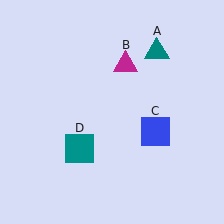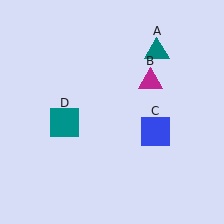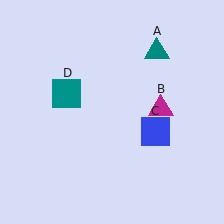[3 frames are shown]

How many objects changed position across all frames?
2 objects changed position: magenta triangle (object B), teal square (object D).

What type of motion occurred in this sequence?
The magenta triangle (object B), teal square (object D) rotated clockwise around the center of the scene.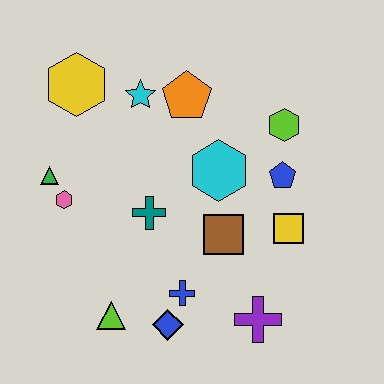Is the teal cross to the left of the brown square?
Yes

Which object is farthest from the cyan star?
The purple cross is farthest from the cyan star.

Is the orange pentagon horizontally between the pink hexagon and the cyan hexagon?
Yes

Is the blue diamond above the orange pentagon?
No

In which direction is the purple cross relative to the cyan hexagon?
The purple cross is below the cyan hexagon.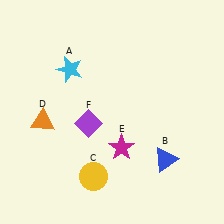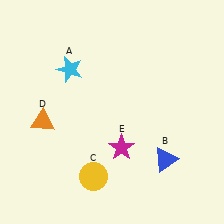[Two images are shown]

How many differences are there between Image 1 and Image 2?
There is 1 difference between the two images.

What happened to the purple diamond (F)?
The purple diamond (F) was removed in Image 2. It was in the bottom-left area of Image 1.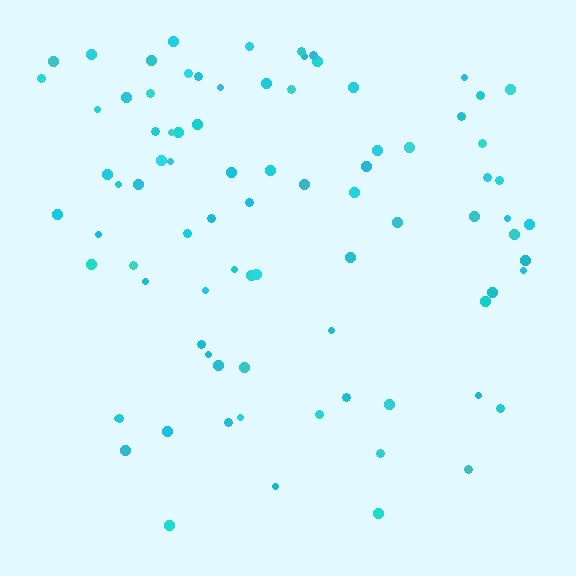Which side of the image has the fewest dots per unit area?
The bottom.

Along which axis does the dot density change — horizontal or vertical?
Vertical.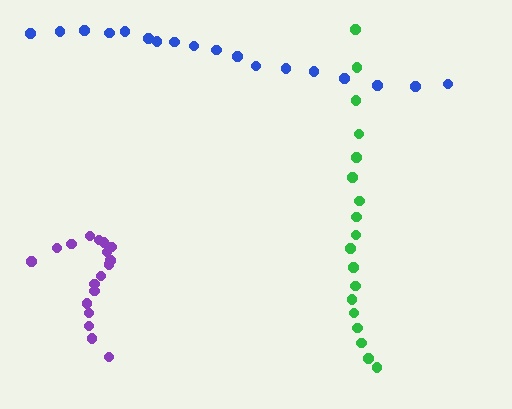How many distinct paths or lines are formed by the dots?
There are 3 distinct paths.